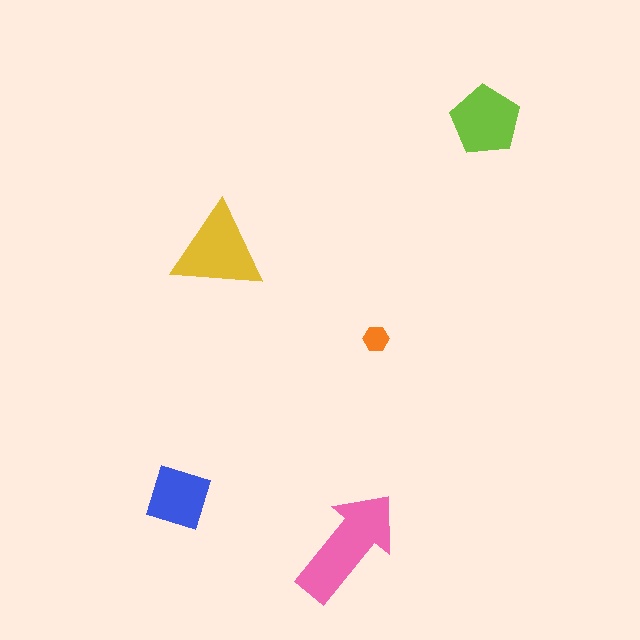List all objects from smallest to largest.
The orange hexagon, the blue diamond, the lime pentagon, the yellow triangle, the pink arrow.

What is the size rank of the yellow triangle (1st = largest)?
2nd.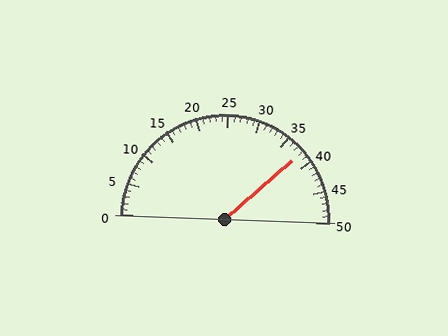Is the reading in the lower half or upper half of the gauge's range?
The reading is in the upper half of the range (0 to 50).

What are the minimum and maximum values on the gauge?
The gauge ranges from 0 to 50.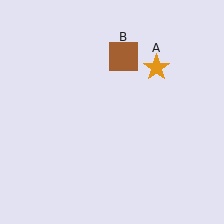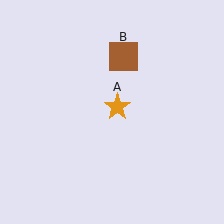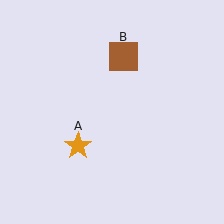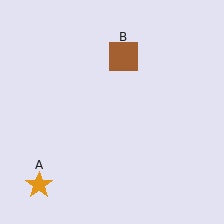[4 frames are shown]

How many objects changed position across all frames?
1 object changed position: orange star (object A).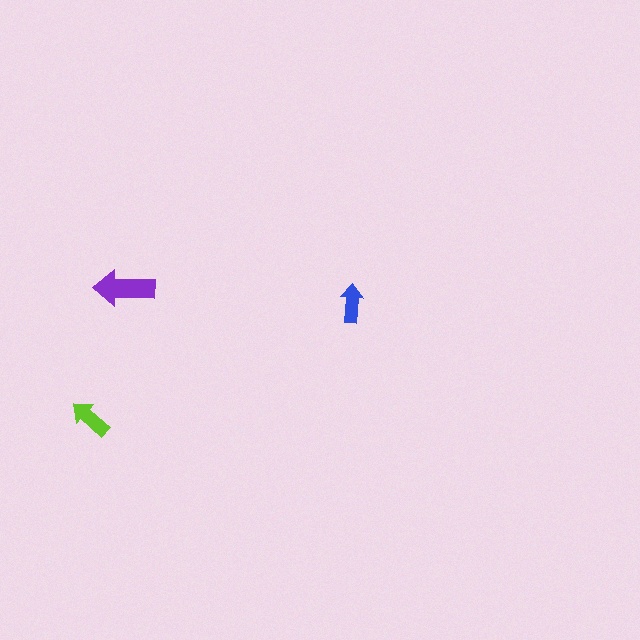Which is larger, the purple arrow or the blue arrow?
The purple one.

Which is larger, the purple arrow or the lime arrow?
The purple one.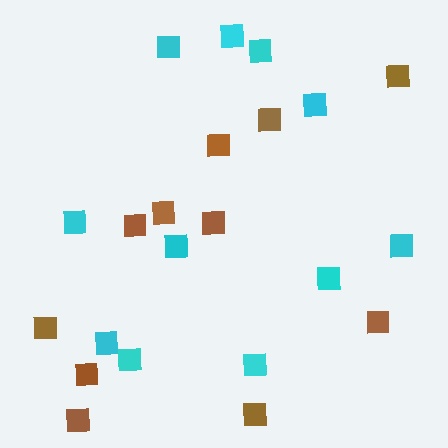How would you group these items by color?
There are 2 groups: one group of brown squares (11) and one group of cyan squares (11).